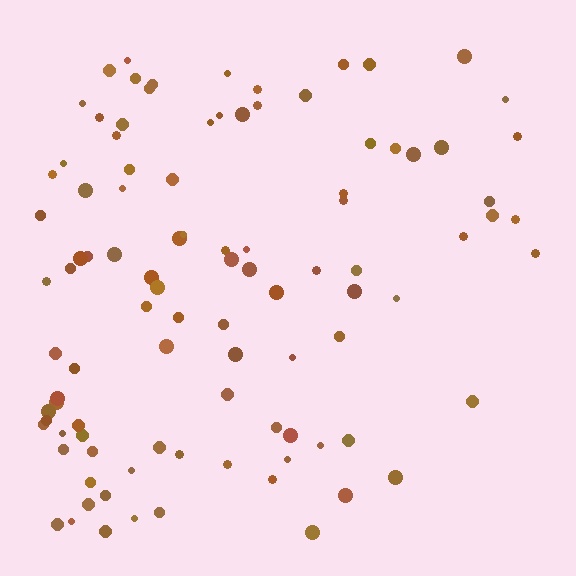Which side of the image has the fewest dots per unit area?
The right.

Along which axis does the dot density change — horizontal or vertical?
Horizontal.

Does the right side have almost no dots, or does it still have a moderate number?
Still a moderate number, just noticeably fewer than the left.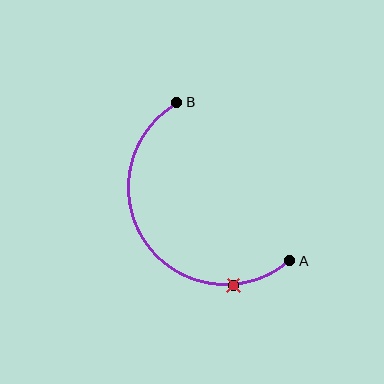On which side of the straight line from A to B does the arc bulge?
The arc bulges below and to the left of the straight line connecting A and B.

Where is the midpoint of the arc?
The arc midpoint is the point on the curve farthest from the straight line joining A and B. It sits below and to the left of that line.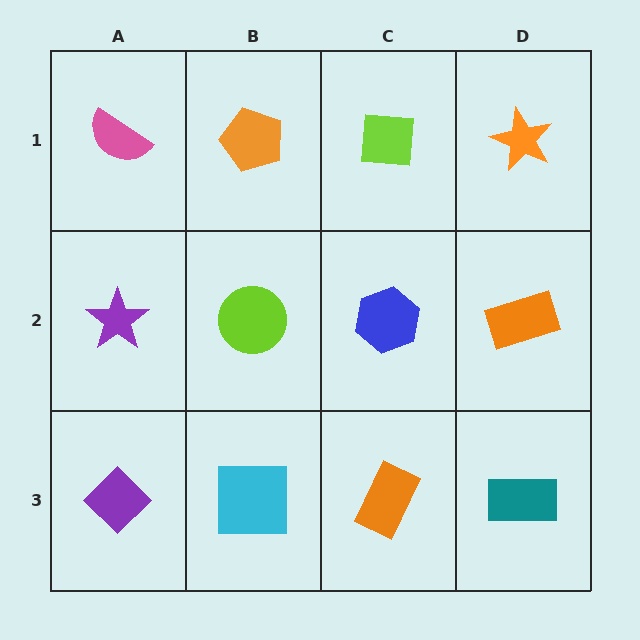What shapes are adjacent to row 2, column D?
An orange star (row 1, column D), a teal rectangle (row 3, column D), a blue hexagon (row 2, column C).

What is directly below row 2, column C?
An orange rectangle.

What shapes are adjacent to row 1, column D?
An orange rectangle (row 2, column D), a lime square (row 1, column C).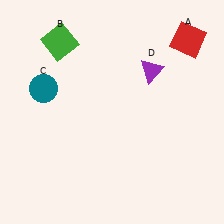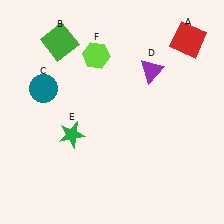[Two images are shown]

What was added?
A green star (E), a lime hexagon (F) were added in Image 2.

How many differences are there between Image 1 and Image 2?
There are 2 differences between the two images.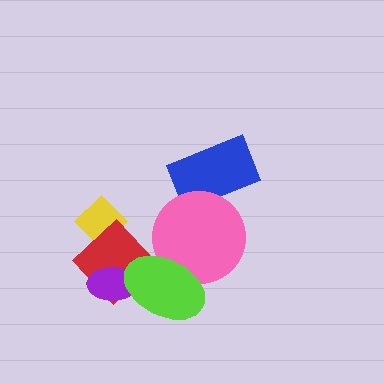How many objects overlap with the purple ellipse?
2 objects overlap with the purple ellipse.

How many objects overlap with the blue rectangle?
1 object overlaps with the blue rectangle.